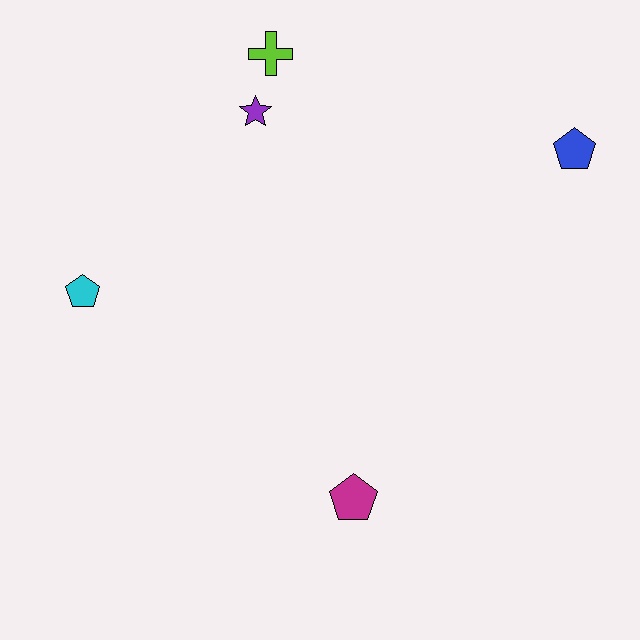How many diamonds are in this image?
There are no diamonds.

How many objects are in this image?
There are 5 objects.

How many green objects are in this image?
There are no green objects.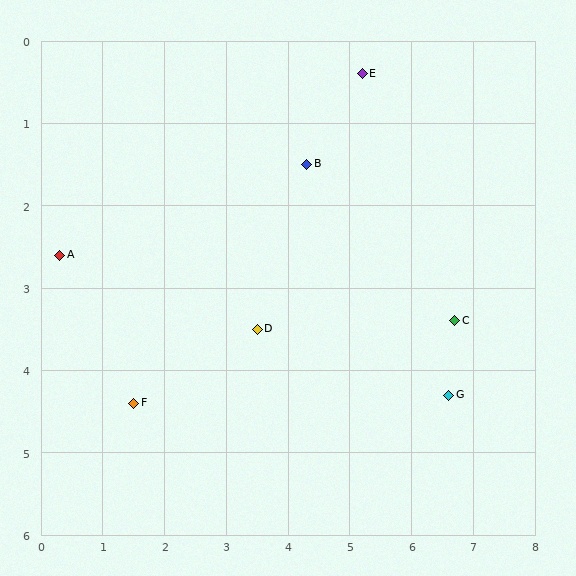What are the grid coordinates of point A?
Point A is at approximately (0.3, 2.6).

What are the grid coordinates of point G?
Point G is at approximately (6.6, 4.3).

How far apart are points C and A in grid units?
Points C and A are about 6.4 grid units apart.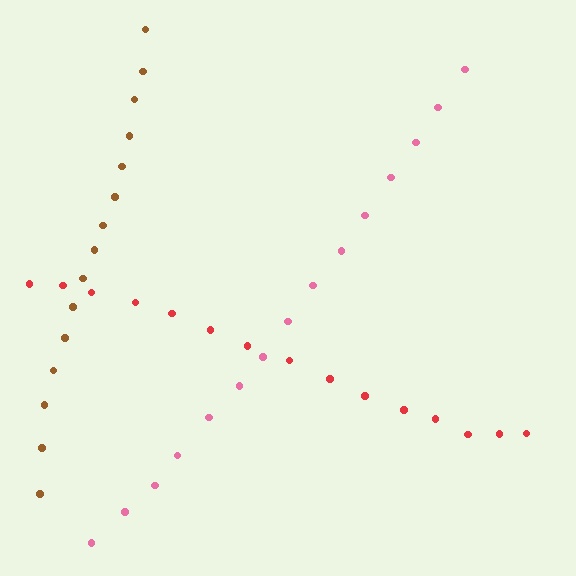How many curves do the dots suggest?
There are 3 distinct paths.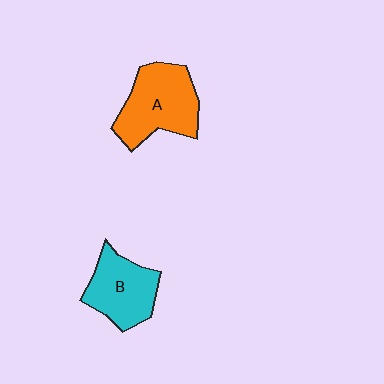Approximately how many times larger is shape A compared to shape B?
Approximately 1.2 times.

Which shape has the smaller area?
Shape B (cyan).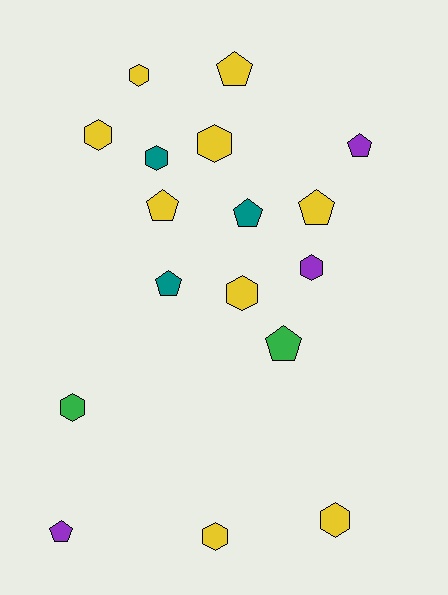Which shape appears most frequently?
Hexagon, with 9 objects.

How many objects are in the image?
There are 17 objects.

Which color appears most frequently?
Yellow, with 9 objects.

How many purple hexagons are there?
There is 1 purple hexagon.